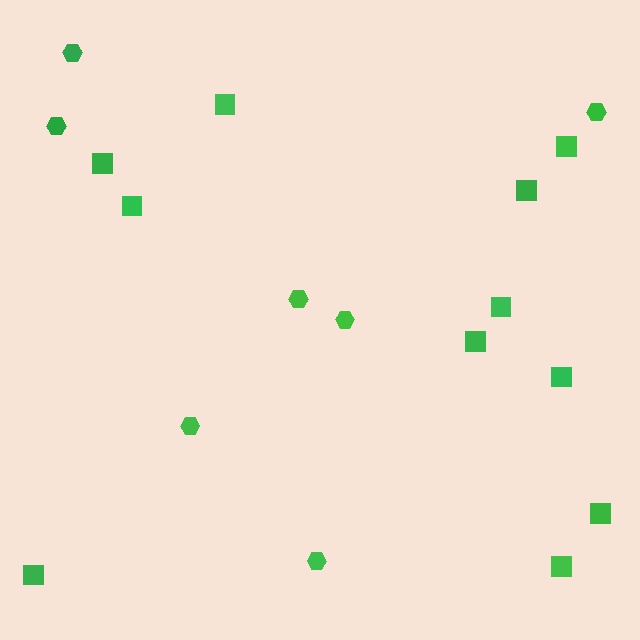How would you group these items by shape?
There are 2 groups: one group of hexagons (7) and one group of squares (11).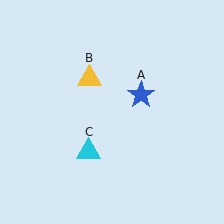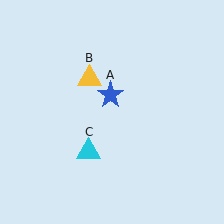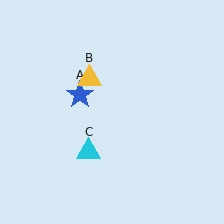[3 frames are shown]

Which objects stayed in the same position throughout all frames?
Yellow triangle (object B) and cyan triangle (object C) remained stationary.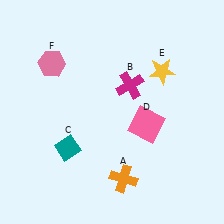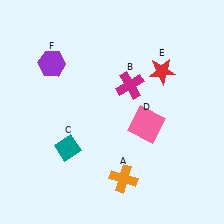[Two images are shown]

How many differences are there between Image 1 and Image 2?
There are 2 differences between the two images.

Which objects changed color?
E changed from yellow to red. F changed from pink to purple.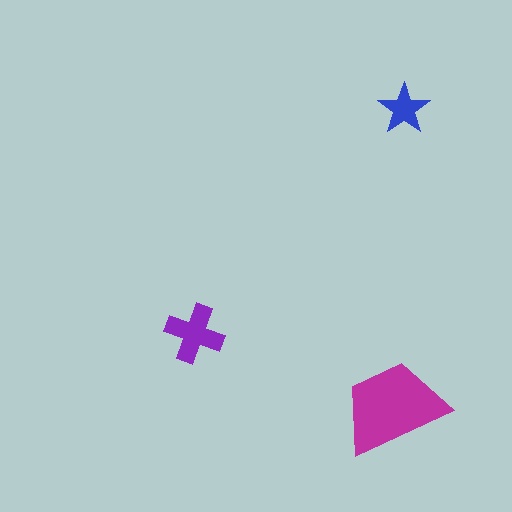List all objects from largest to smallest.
The magenta trapezoid, the purple cross, the blue star.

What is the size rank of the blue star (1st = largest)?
3rd.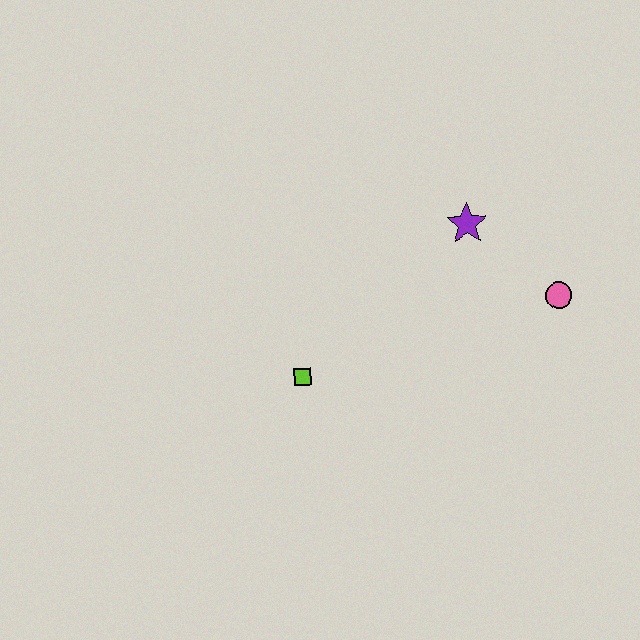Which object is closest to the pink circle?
The purple star is closest to the pink circle.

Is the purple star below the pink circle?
No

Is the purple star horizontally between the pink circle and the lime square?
Yes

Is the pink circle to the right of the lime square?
Yes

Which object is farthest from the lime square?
The pink circle is farthest from the lime square.